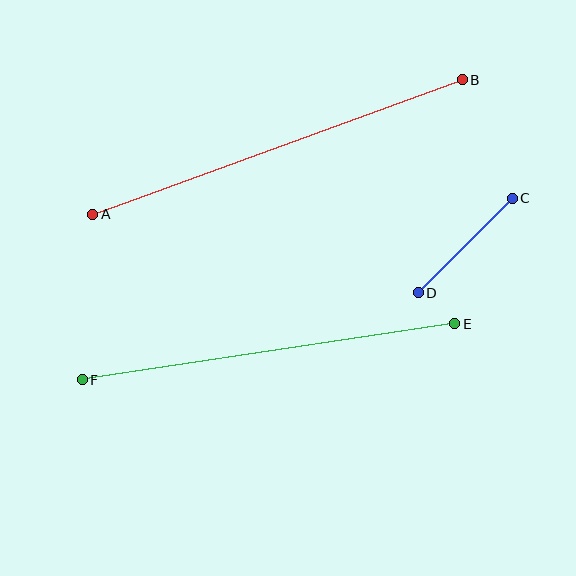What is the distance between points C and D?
The distance is approximately 133 pixels.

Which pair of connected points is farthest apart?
Points A and B are farthest apart.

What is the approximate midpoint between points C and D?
The midpoint is at approximately (465, 246) pixels.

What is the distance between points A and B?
The distance is approximately 393 pixels.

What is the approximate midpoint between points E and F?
The midpoint is at approximately (269, 352) pixels.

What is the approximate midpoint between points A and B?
The midpoint is at approximately (277, 147) pixels.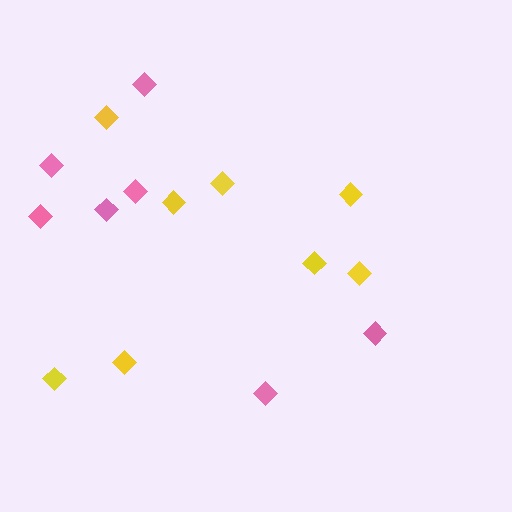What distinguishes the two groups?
There are 2 groups: one group of pink diamonds (7) and one group of yellow diamonds (8).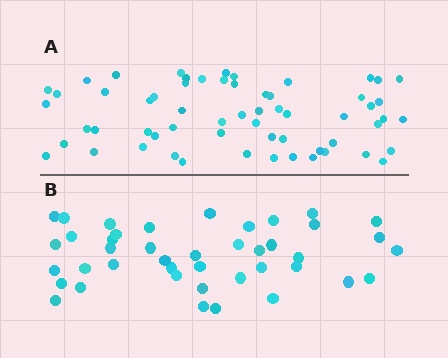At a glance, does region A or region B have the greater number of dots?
Region A (the top region) has more dots.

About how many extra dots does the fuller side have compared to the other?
Region A has approximately 20 more dots than region B.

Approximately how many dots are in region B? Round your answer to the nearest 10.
About 40 dots. (The exact count is 42, which rounds to 40.)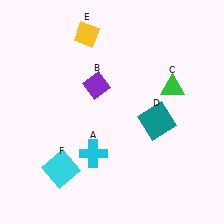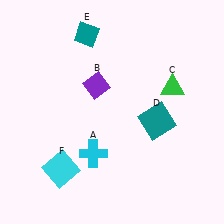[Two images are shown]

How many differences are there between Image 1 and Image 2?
There is 1 difference between the two images.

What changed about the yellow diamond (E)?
In Image 1, E is yellow. In Image 2, it changed to teal.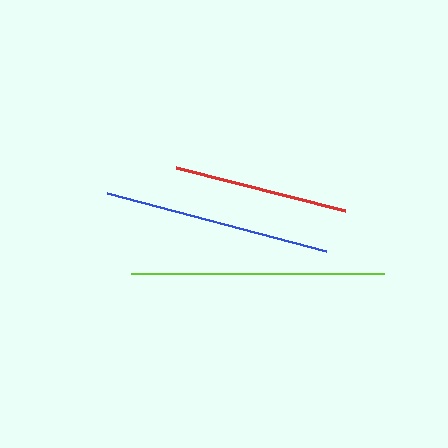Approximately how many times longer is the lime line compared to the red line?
The lime line is approximately 1.4 times the length of the red line.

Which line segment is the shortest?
The red line is the shortest at approximately 175 pixels.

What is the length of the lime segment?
The lime segment is approximately 252 pixels long.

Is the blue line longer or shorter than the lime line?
The lime line is longer than the blue line.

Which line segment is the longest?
The lime line is the longest at approximately 252 pixels.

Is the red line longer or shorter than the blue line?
The blue line is longer than the red line.